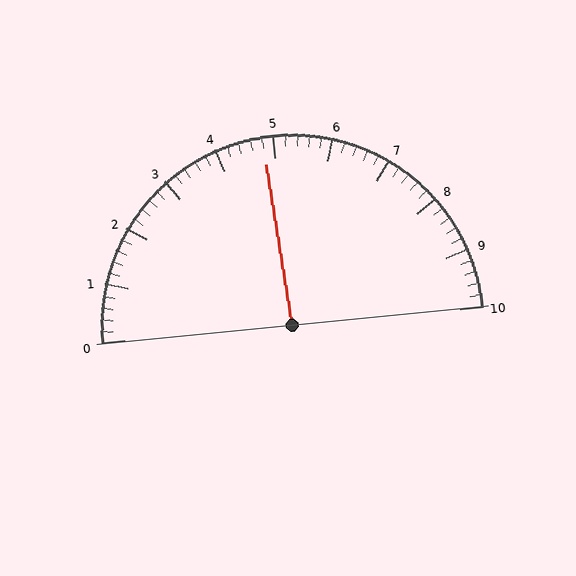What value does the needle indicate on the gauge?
The needle indicates approximately 4.8.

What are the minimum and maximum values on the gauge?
The gauge ranges from 0 to 10.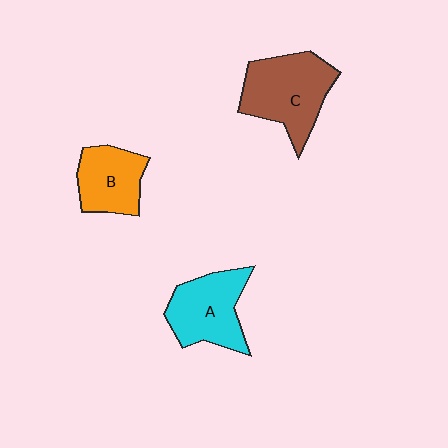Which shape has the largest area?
Shape C (brown).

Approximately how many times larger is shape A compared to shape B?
Approximately 1.2 times.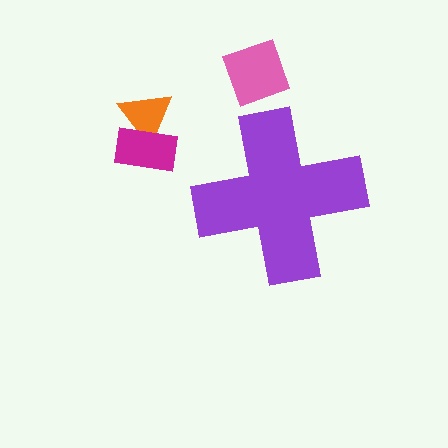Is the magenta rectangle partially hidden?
No, the magenta rectangle is fully visible.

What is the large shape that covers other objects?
A purple cross.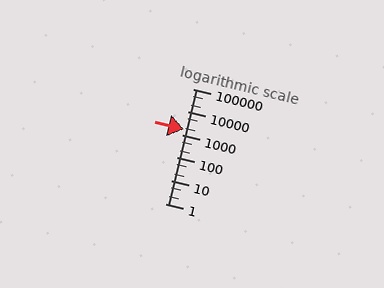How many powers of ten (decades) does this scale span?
The scale spans 5 decades, from 1 to 100000.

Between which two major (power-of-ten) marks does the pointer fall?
The pointer is between 1000 and 10000.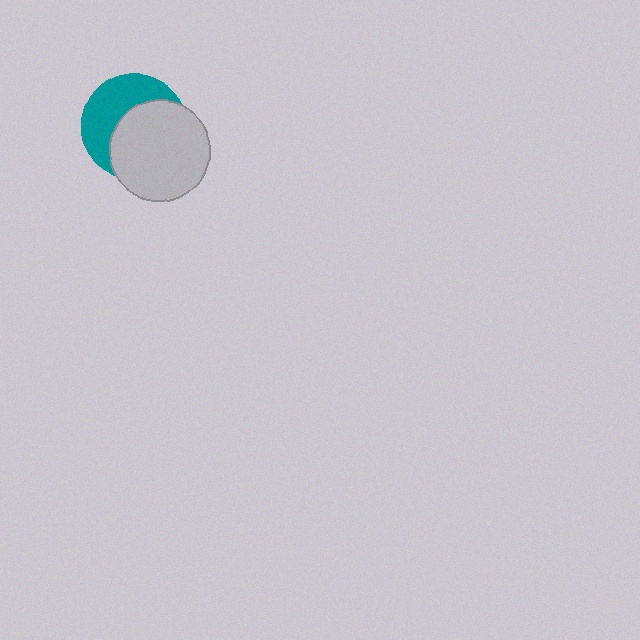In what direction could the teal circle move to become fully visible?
The teal circle could move toward the upper-left. That would shift it out from behind the light gray circle entirely.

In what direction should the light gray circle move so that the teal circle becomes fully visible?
The light gray circle should move toward the lower-right. That is the shortest direction to clear the overlap and leave the teal circle fully visible.